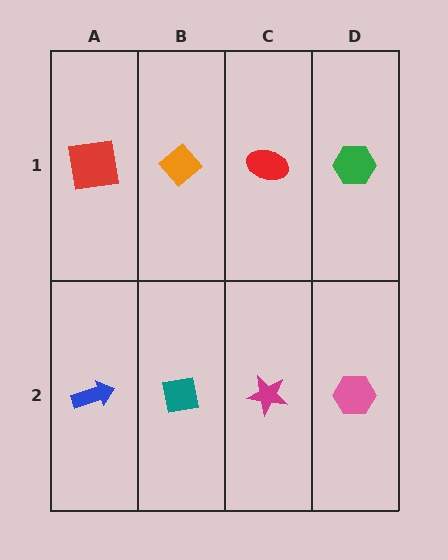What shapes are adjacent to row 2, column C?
A red ellipse (row 1, column C), a teal square (row 2, column B), a pink hexagon (row 2, column D).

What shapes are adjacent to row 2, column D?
A green hexagon (row 1, column D), a magenta star (row 2, column C).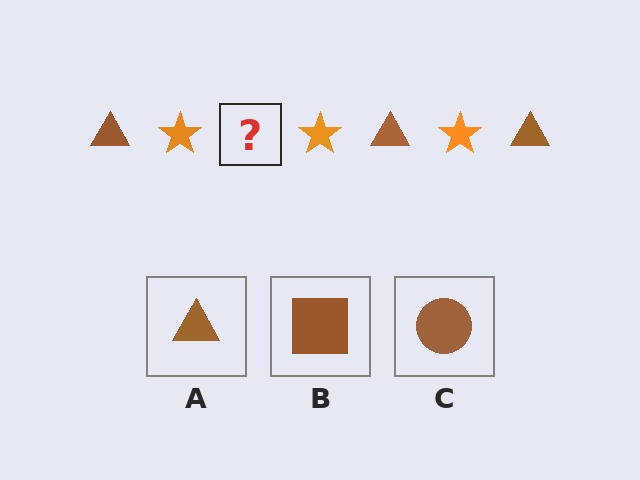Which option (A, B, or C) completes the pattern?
A.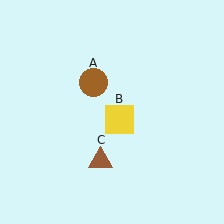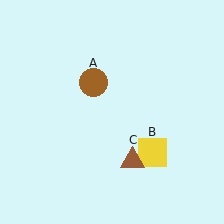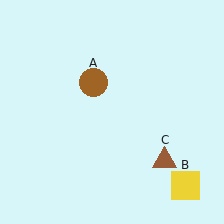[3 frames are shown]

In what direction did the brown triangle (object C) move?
The brown triangle (object C) moved right.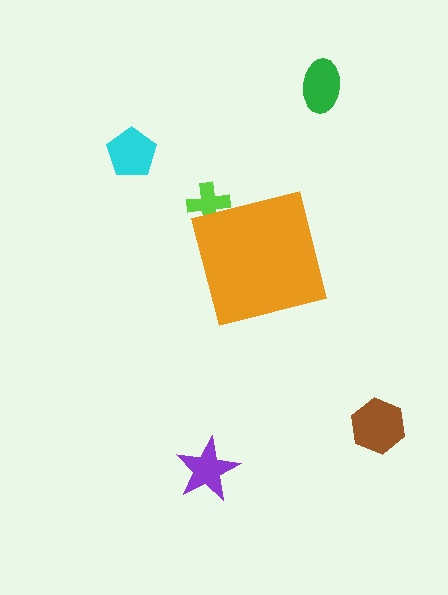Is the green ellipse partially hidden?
No, the green ellipse is fully visible.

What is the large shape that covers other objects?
An orange square.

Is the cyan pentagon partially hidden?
No, the cyan pentagon is fully visible.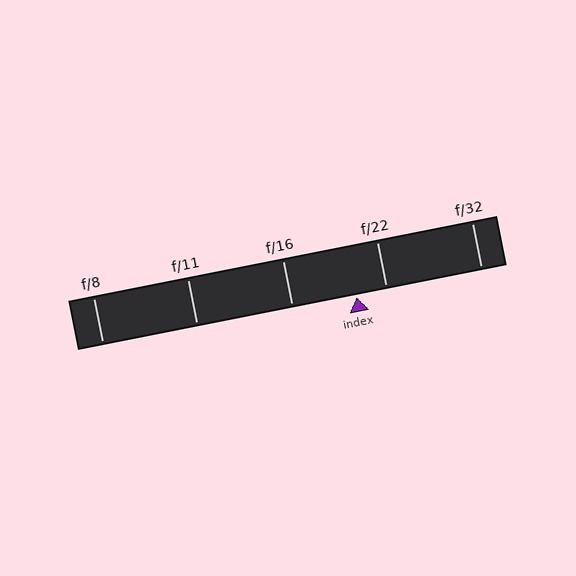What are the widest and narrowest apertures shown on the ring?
The widest aperture shown is f/8 and the narrowest is f/32.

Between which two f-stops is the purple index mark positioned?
The index mark is between f/16 and f/22.